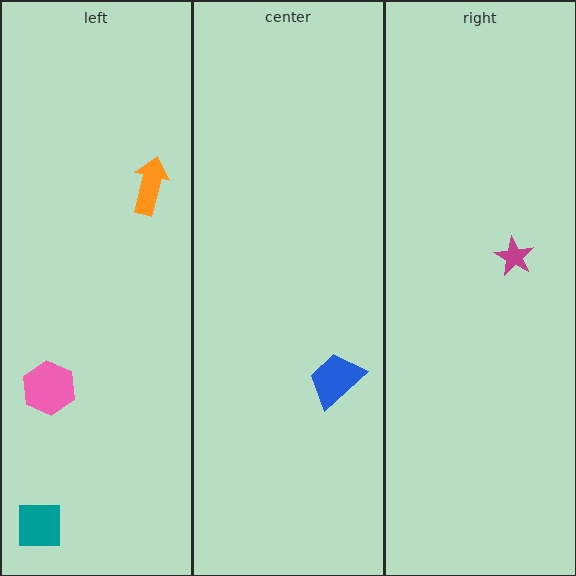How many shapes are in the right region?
1.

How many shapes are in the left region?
3.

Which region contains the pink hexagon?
The left region.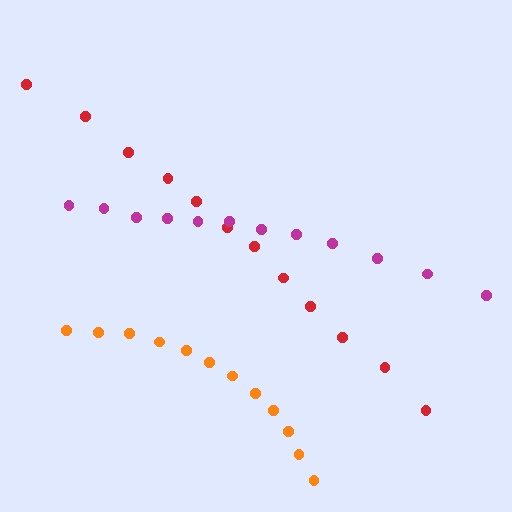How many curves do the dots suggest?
There are 3 distinct paths.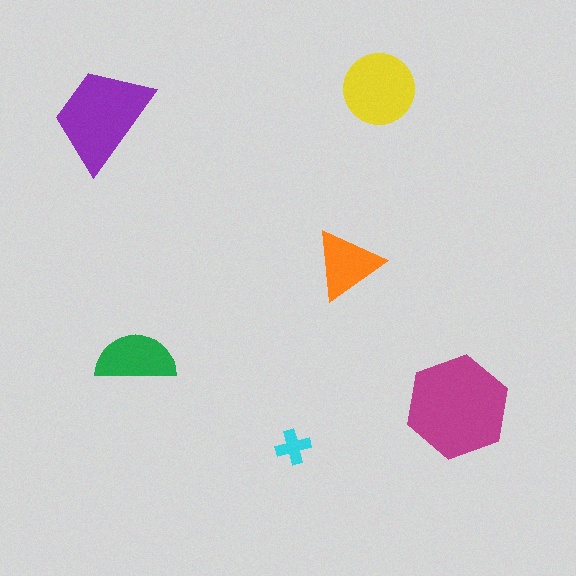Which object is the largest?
The magenta hexagon.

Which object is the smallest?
The cyan cross.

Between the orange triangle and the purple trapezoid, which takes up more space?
The purple trapezoid.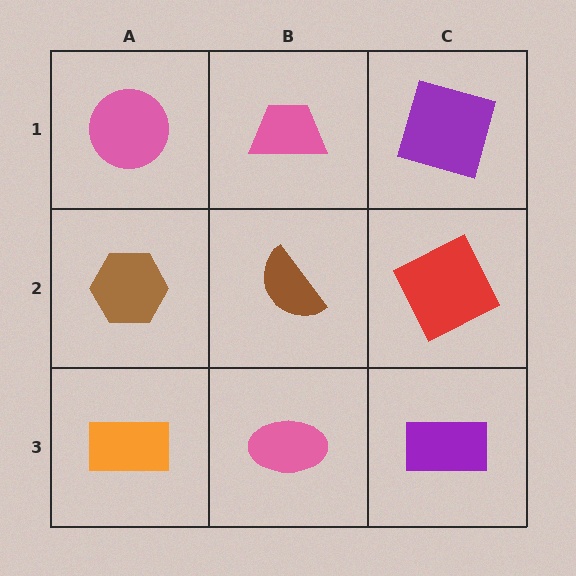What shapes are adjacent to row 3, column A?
A brown hexagon (row 2, column A), a pink ellipse (row 3, column B).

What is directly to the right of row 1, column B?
A purple square.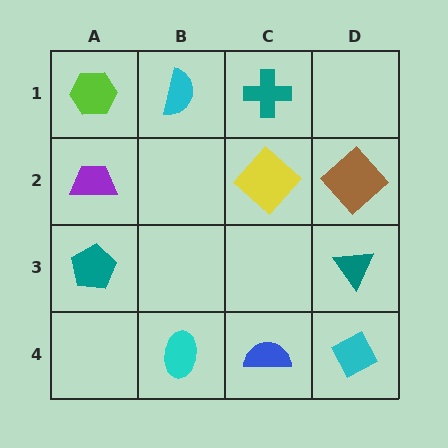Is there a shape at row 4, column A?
No, that cell is empty.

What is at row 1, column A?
A lime hexagon.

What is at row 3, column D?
A teal triangle.